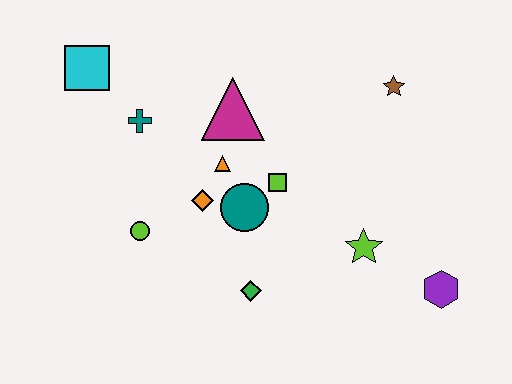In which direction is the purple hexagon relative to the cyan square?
The purple hexagon is to the right of the cyan square.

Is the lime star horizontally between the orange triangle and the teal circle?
No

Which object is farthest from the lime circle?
The purple hexagon is farthest from the lime circle.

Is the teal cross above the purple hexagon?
Yes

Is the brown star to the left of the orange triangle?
No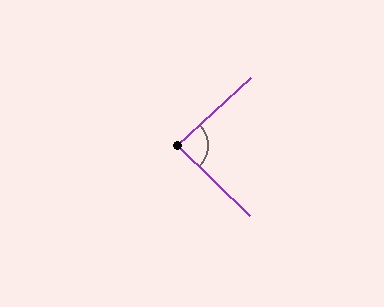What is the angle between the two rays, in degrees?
Approximately 87 degrees.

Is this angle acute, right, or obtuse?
It is approximately a right angle.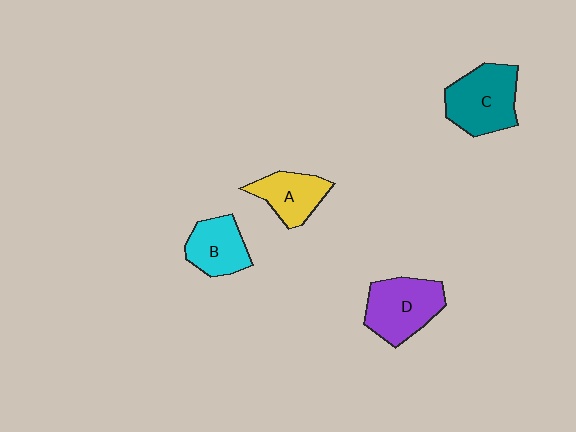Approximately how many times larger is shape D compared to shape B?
Approximately 1.4 times.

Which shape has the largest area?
Shape C (teal).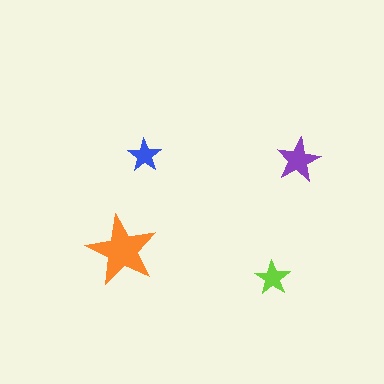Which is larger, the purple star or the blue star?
The purple one.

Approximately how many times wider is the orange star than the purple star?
About 1.5 times wider.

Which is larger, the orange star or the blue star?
The orange one.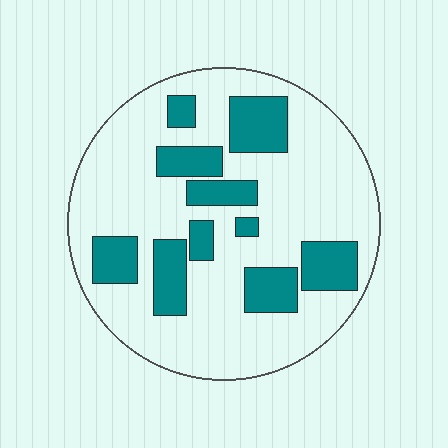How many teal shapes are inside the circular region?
10.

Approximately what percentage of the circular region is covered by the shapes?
Approximately 25%.